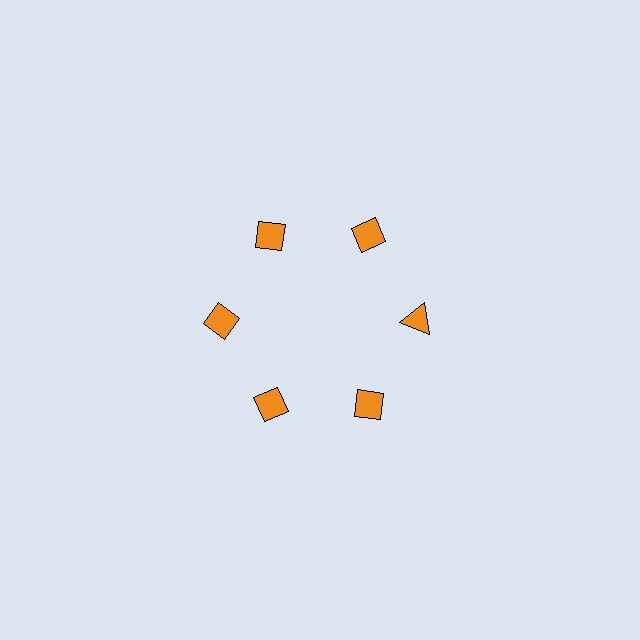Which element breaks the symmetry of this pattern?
The orange triangle at roughly the 3 o'clock position breaks the symmetry. All other shapes are orange diamonds.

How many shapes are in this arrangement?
There are 6 shapes arranged in a ring pattern.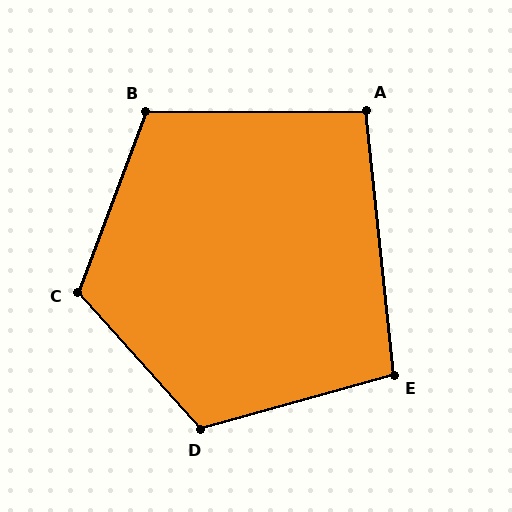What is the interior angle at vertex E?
Approximately 100 degrees (obtuse).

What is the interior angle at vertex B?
Approximately 111 degrees (obtuse).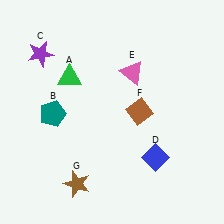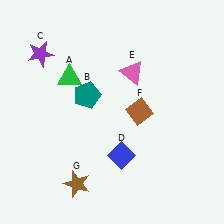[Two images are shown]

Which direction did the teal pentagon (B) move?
The teal pentagon (B) moved right.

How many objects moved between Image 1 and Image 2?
2 objects moved between the two images.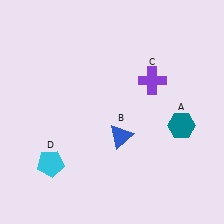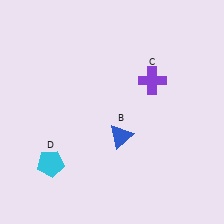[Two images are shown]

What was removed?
The teal hexagon (A) was removed in Image 2.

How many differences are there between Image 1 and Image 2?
There is 1 difference between the two images.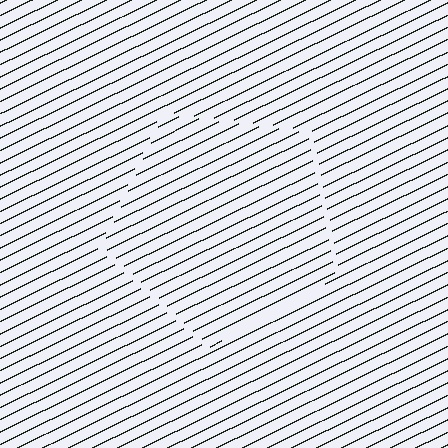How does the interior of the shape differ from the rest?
The interior of the shape contains the same grating, shifted by half a period — the contour is defined by the phase discontinuity where line-ends from the inner and outer gratings abut.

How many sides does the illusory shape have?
5 sides — the line-ends trace a pentagon.